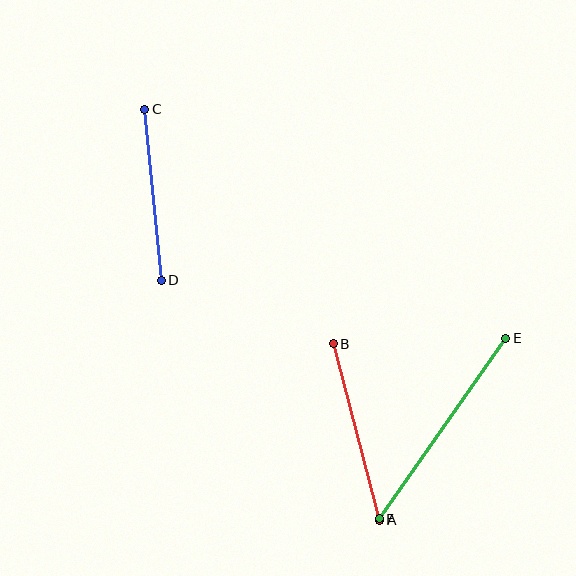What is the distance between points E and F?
The distance is approximately 220 pixels.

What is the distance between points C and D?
The distance is approximately 172 pixels.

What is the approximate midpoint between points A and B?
The midpoint is at approximately (357, 432) pixels.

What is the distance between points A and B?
The distance is approximately 183 pixels.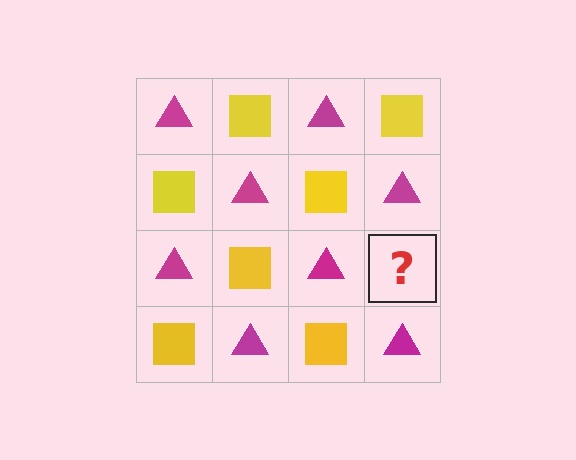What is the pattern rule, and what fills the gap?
The rule is that it alternates magenta triangle and yellow square in a checkerboard pattern. The gap should be filled with a yellow square.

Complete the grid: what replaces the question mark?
The question mark should be replaced with a yellow square.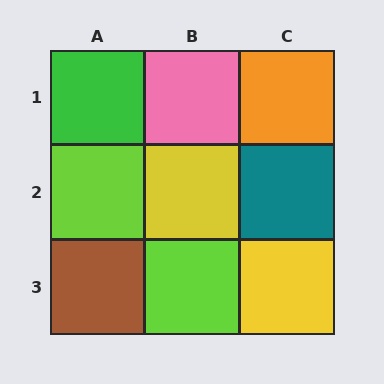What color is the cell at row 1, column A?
Green.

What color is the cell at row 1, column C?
Orange.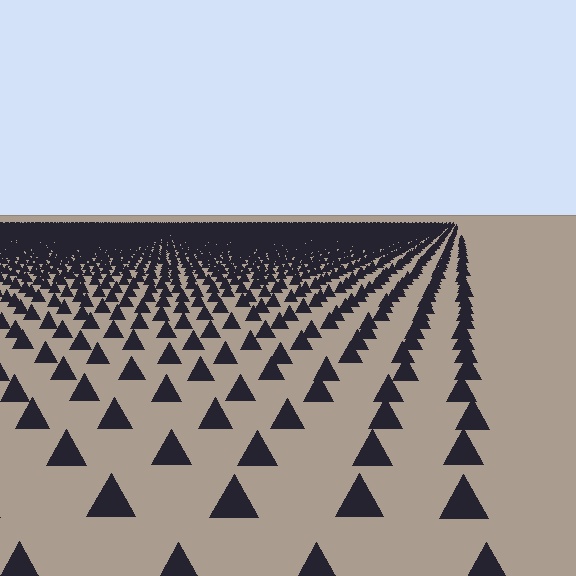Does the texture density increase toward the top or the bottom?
Density increases toward the top.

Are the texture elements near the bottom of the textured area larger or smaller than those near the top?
Larger. Near the bottom, elements are closer to the viewer and appear at a bigger on-screen size.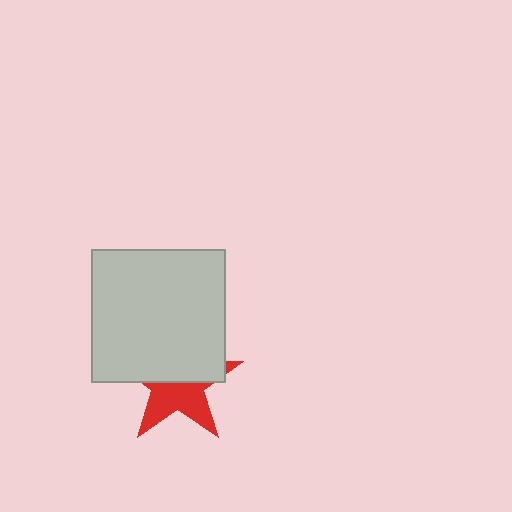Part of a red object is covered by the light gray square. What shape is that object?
It is a star.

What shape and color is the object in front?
The object in front is a light gray square.